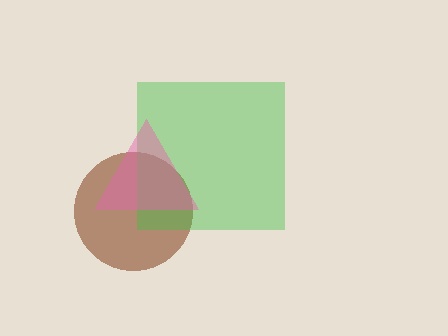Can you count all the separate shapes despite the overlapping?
Yes, there are 3 separate shapes.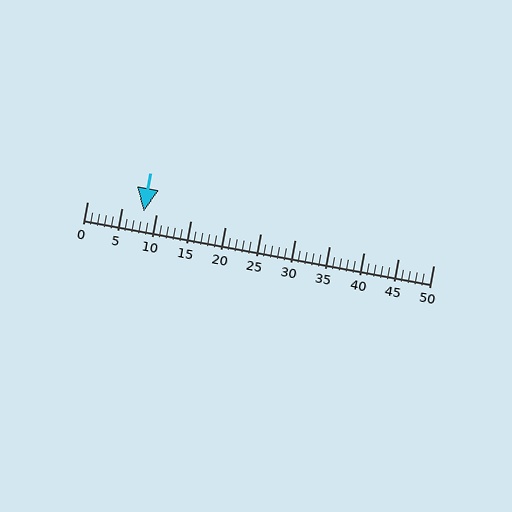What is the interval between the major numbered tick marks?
The major tick marks are spaced 5 units apart.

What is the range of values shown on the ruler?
The ruler shows values from 0 to 50.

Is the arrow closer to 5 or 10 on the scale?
The arrow is closer to 10.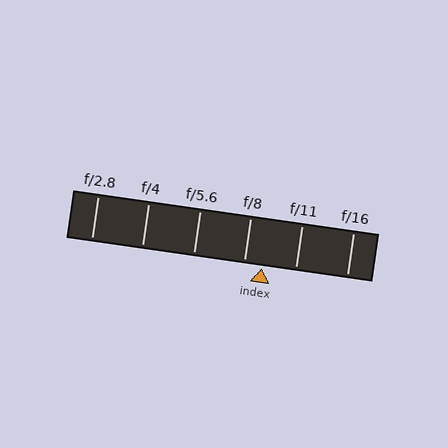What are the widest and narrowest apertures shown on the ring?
The widest aperture shown is f/2.8 and the narrowest is f/16.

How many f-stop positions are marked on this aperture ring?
There are 6 f-stop positions marked.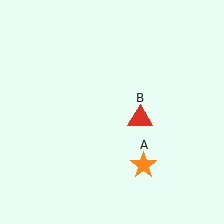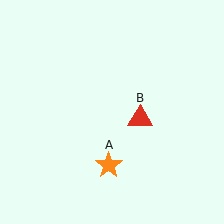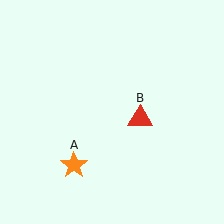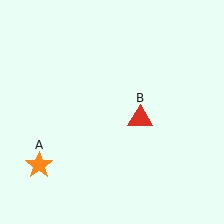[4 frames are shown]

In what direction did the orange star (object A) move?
The orange star (object A) moved left.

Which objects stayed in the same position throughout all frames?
Red triangle (object B) remained stationary.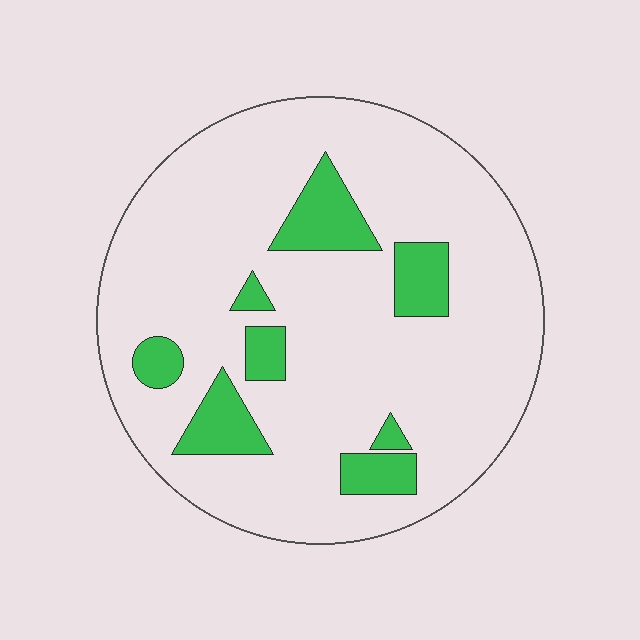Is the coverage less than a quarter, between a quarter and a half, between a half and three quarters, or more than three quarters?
Less than a quarter.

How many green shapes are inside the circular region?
8.